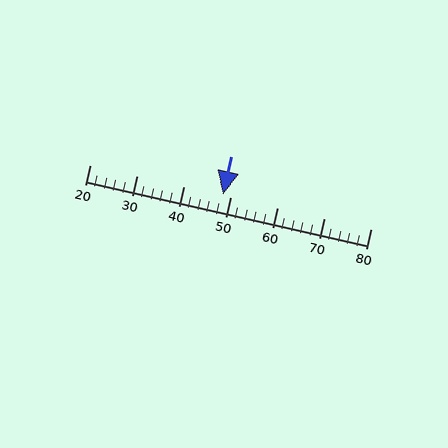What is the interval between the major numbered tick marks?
The major tick marks are spaced 10 units apart.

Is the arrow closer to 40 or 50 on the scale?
The arrow is closer to 50.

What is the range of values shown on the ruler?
The ruler shows values from 20 to 80.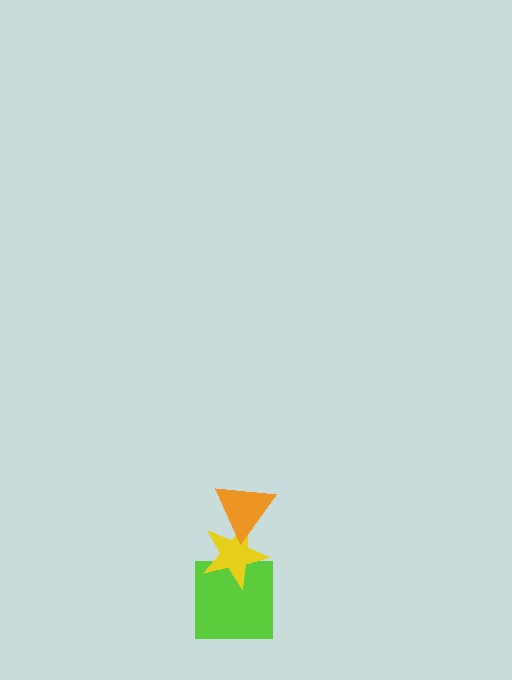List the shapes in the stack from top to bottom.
From top to bottom: the orange triangle, the yellow star, the lime square.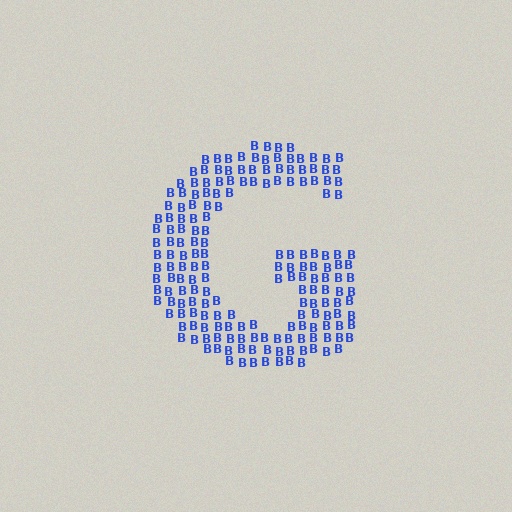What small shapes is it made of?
It is made of small letter B's.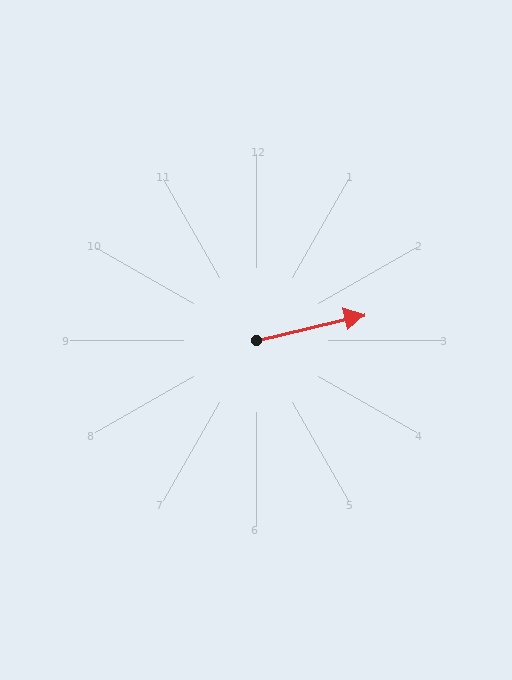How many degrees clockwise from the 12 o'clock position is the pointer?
Approximately 77 degrees.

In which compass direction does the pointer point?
East.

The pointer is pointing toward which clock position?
Roughly 3 o'clock.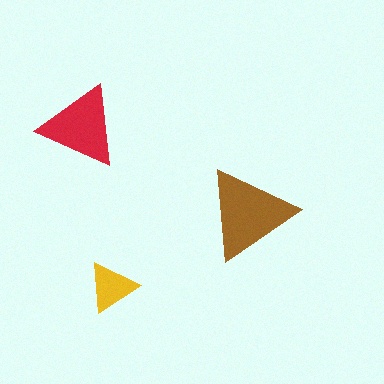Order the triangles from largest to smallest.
the brown one, the red one, the yellow one.